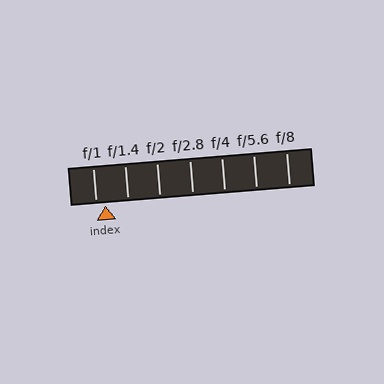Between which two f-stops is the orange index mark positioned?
The index mark is between f/1 and f/1.4.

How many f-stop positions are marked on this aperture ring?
There are 7 f-stop positions marked.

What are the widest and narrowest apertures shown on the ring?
The widest aperture shown is f/1 and the narrowest is f/8.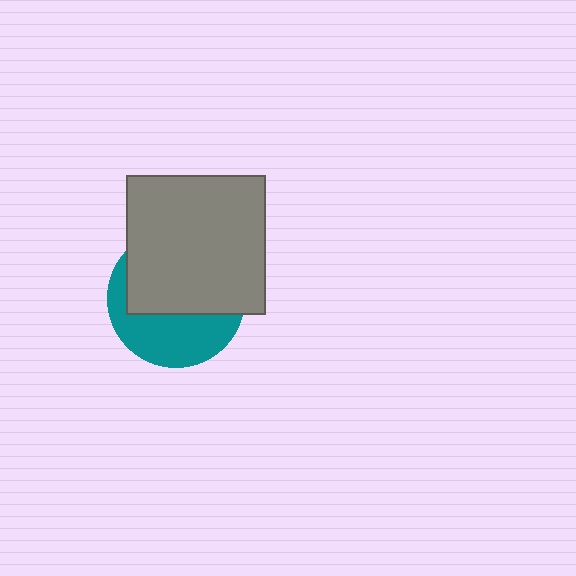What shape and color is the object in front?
The object in front is a gray square.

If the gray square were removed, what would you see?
You would see the complete teal circle.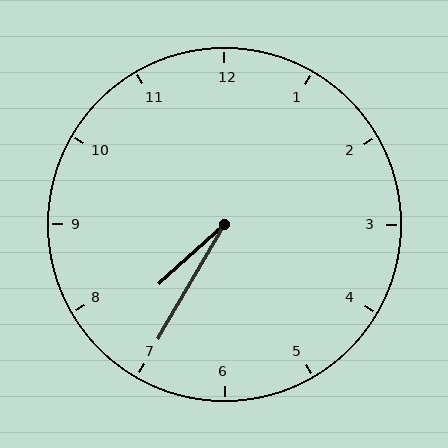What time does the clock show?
7:35.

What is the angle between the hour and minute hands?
Approximately 18 degrees.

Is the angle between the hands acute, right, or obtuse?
It is acute.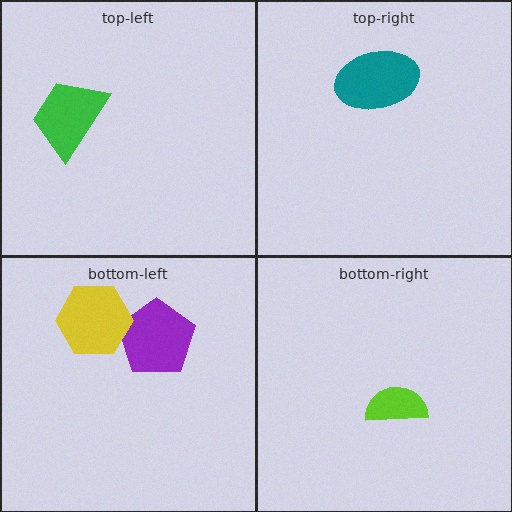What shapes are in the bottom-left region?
The purple pentagon, the yellow hexagon.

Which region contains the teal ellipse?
The top-right region.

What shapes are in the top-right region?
The teal ellipse.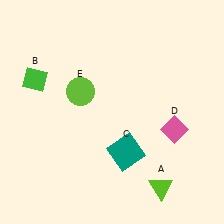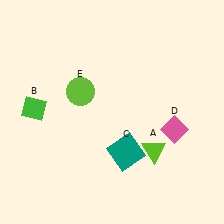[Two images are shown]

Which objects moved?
The objects that moved are: the lime triangle (A), the green diamond (B).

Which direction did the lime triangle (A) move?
The lime triangle (A) moved up.